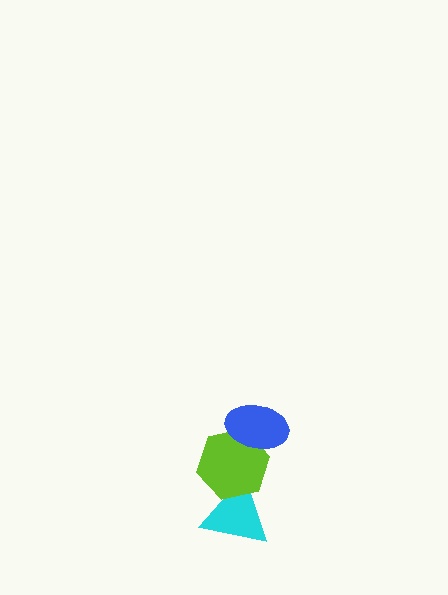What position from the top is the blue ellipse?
The blue ellipse is 1st from the top.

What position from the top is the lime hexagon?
The lime hexagon is 2nd from the top.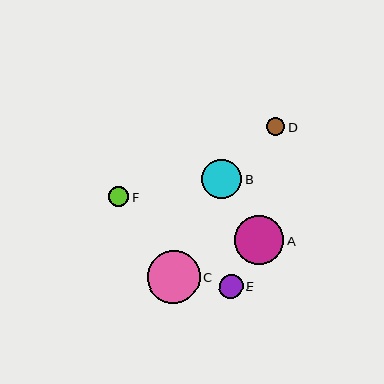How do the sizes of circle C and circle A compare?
Circle C and circle A are approximately the same size.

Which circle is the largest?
Circle C is the largest with a size of approximately 53 pixels.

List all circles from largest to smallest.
From largest to smallest: C, A, B, E, F, D.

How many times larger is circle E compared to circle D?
Circle E is approximately 1.3 times the size of circle D.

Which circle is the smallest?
Circle D is the smallest with a size of approximately 18 pixels.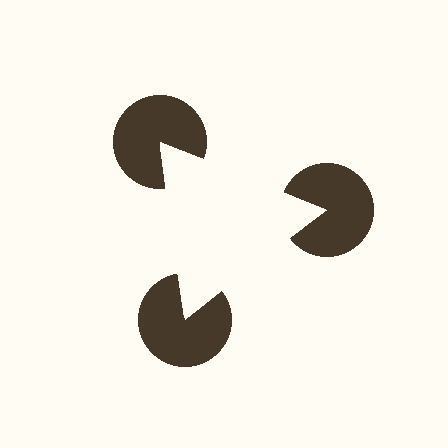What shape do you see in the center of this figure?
An illusory triangle — its edges are inferred from the aligned wedge cuts in the pac-man discs, not physically drawn.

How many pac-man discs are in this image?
There are 3 — one at each vertex of the illusory triangle.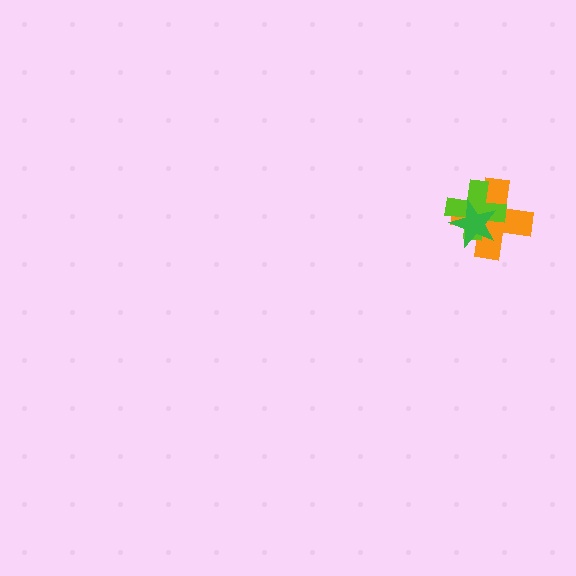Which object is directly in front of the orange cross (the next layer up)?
The lime cross is directly in front of the orange cross.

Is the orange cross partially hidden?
Yes, it is partially covered by another shape.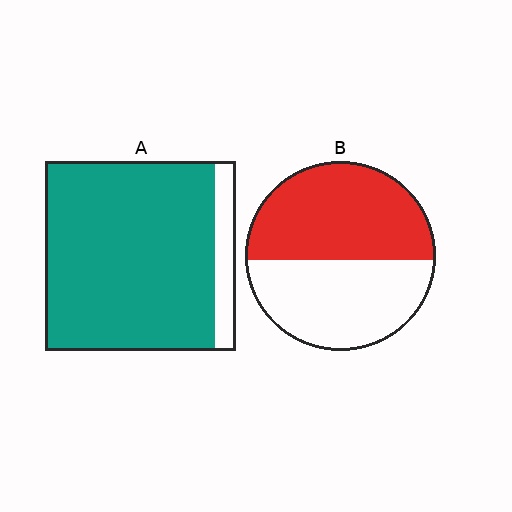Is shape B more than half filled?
Roughly half.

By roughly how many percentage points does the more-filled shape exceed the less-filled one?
By roughly 35 percentage points (A over B).